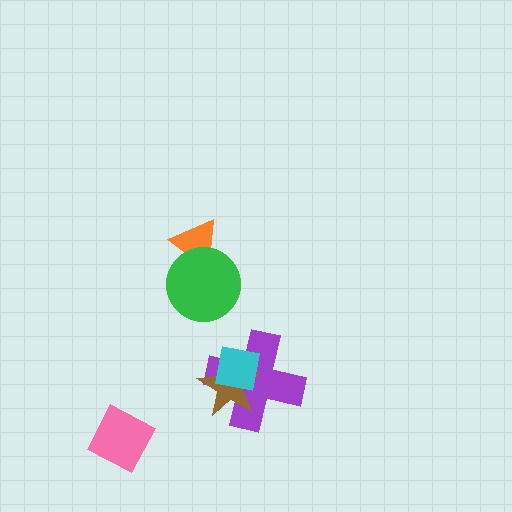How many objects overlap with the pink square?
0 objects overlap with the pink square.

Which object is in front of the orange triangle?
The green circle is in front of the orange triangle.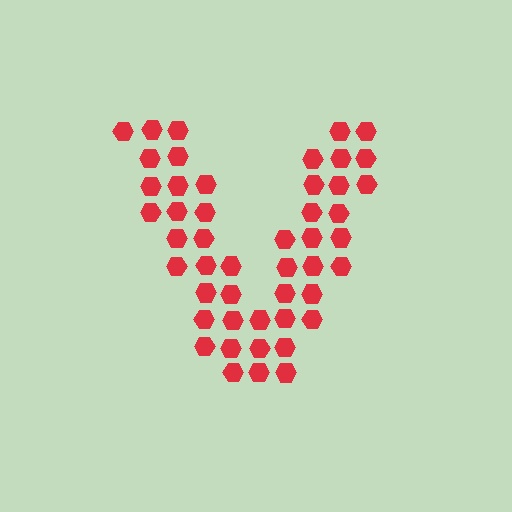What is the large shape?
The large shape is the letter V.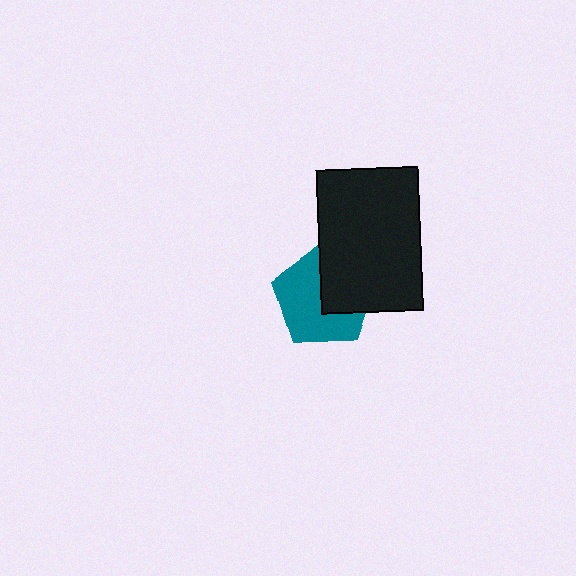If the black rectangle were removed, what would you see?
You would see the complete teal pentagon.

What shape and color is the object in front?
The object in front is a black rectangle.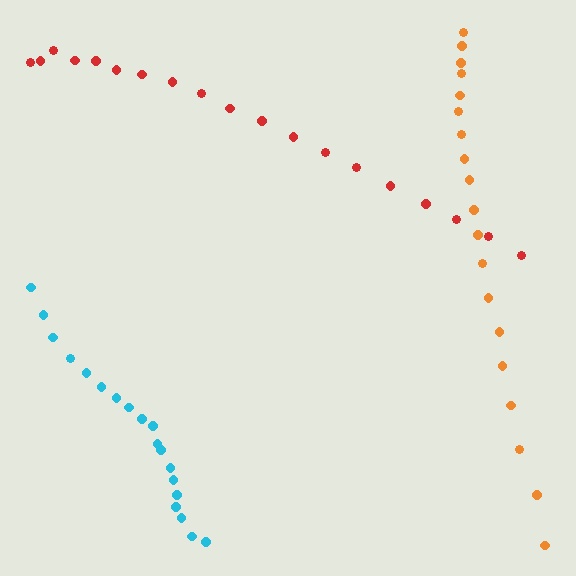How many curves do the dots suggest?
There are 3 distinct paths.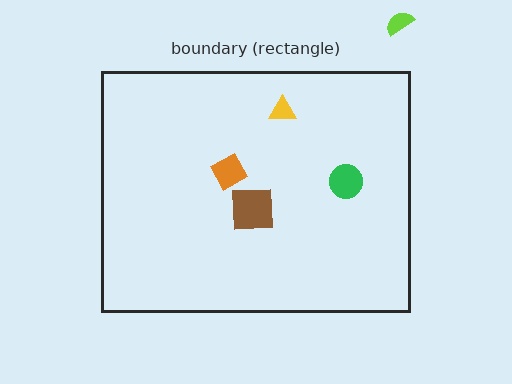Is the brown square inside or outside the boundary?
Inside.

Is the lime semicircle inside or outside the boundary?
Outside.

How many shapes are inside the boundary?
4 inside, 1 outside.